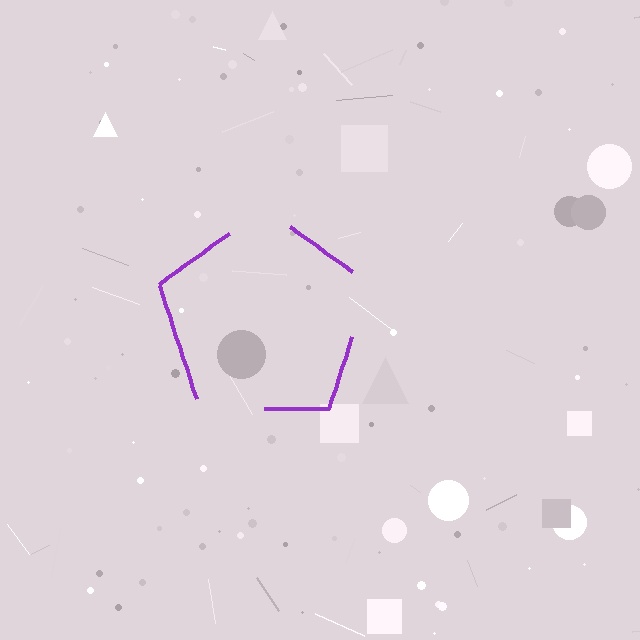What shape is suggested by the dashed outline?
The dashed outline suggests a pentagon.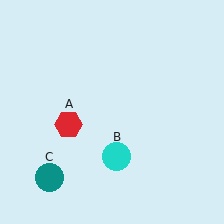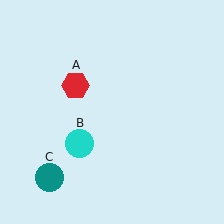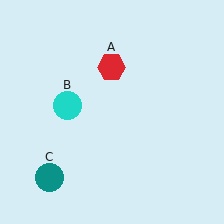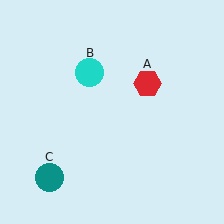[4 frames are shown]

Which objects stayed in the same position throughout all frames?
Teal circle (object C) remained stationary.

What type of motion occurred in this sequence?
The red hexagon (object A), cyan circle (object B) rotated clockwise around the center of the scene.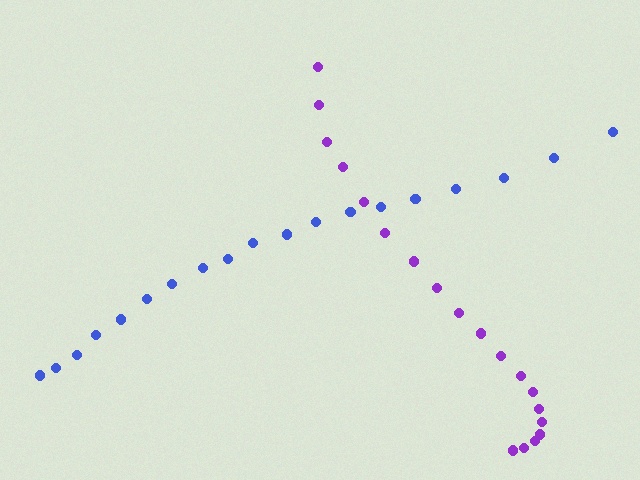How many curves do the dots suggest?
There are 2 distinct paths.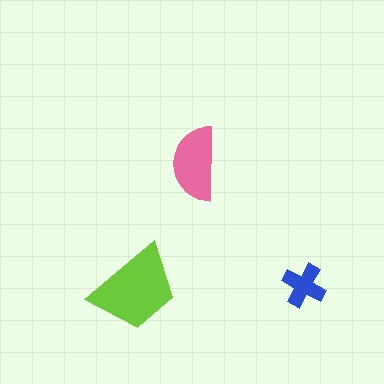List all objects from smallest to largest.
The blue cross, the pink semicircle, the lime trapezoid.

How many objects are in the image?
There are 3 objects in the image.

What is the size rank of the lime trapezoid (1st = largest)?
1st.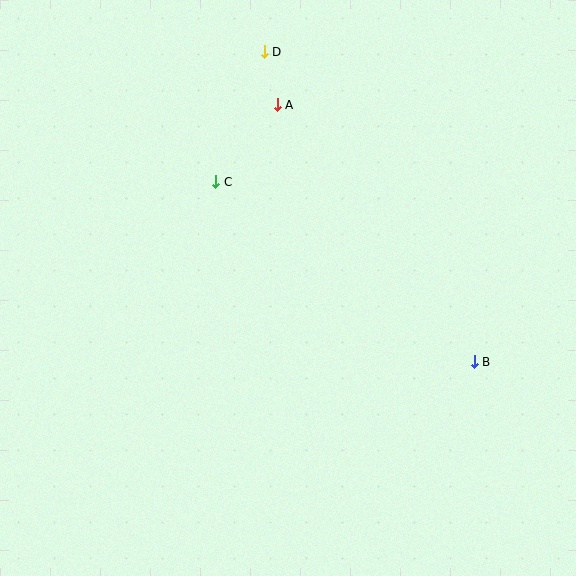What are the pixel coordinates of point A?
Point A is at (277, 105).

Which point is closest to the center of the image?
Point C at (216, 182) is closest to the center.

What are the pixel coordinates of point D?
Point D is at (264, 52).